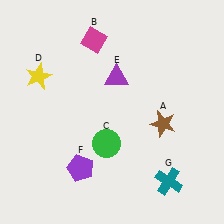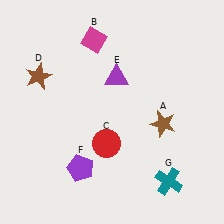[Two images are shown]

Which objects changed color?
C changed from green to red. D changed from yellow to brown.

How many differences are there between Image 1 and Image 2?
There are 2 differences between the two images.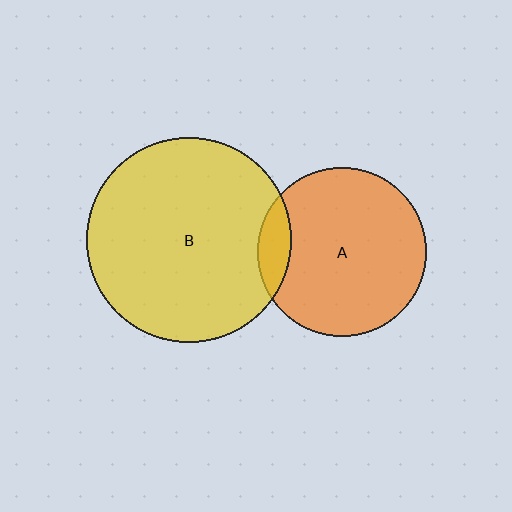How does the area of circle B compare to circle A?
Approximately 1.5 times.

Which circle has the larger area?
Circle B (yellow).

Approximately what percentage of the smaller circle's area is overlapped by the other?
Approximately 10%.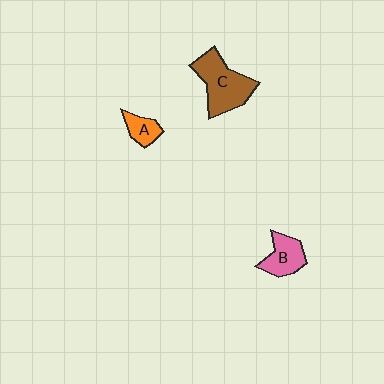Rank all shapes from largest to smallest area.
From largest to smallest: C (brown), B (pink), A (orange).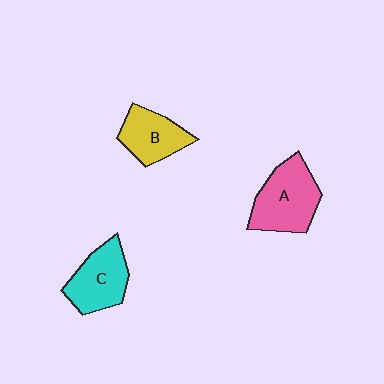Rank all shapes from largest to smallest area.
From largest to smallest: A (pink), C (cyan), B (yellow).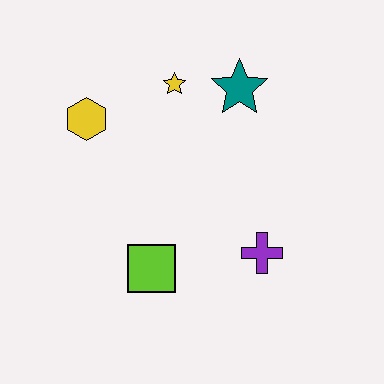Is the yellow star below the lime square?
No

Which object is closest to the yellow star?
The teal star is closest to the yellow star.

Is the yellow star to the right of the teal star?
No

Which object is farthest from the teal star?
The lime square is farthest from the teal star.